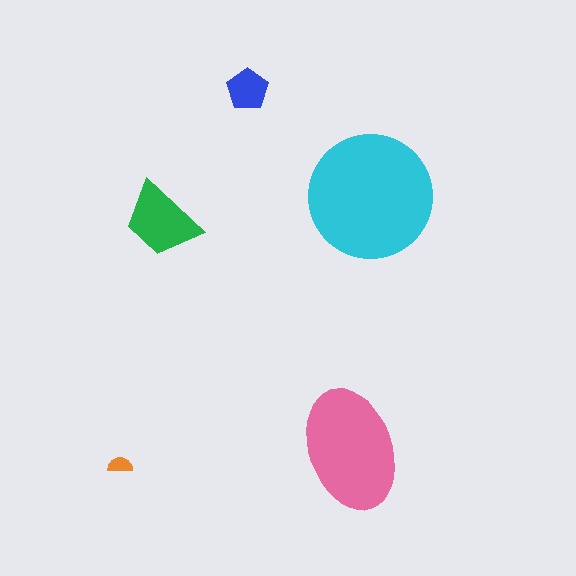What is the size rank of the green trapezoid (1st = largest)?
3rd.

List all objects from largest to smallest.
The cyan circle, the pink ellipse, the green trapezoid, the blue pentagon, the orange semicircle.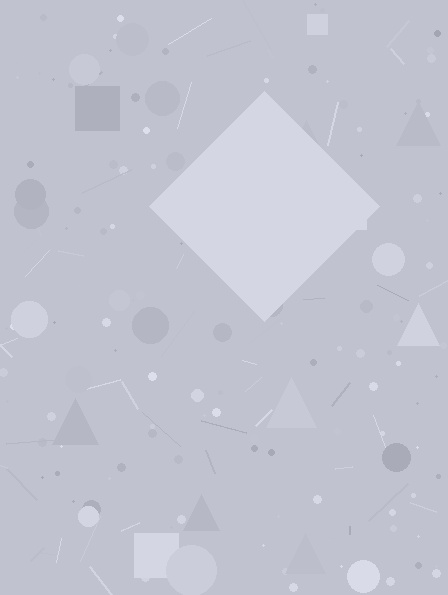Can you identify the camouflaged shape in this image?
The camouflaged shape is a diamond.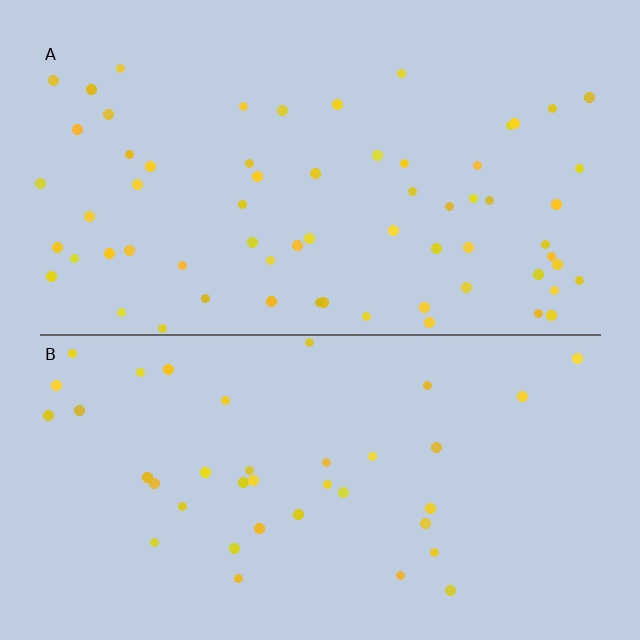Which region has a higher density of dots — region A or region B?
A (the top).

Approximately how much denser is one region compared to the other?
Approximately 1.7× — region A over region B.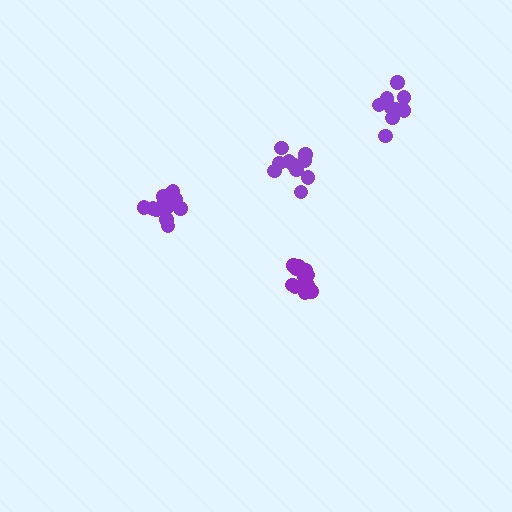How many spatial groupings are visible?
There are 4 spatial groupings.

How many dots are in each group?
Group 1: 10 dots, Group 2: 15 dots, Group 3: 13 dots, Group 4: 10 dots (48 total).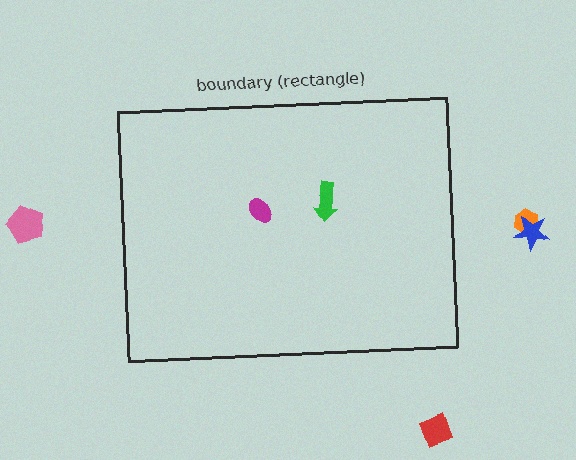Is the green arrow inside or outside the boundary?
Inside.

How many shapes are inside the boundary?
2 inside, 4 outside.